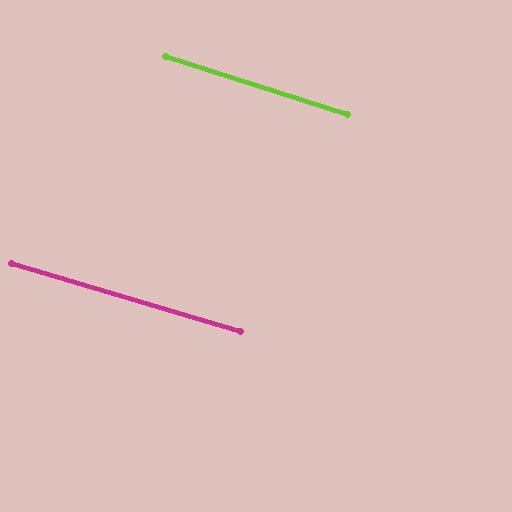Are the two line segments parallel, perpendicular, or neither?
Parallel — their directions differ by only 1.2°.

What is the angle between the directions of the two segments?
Approximately 1 degree.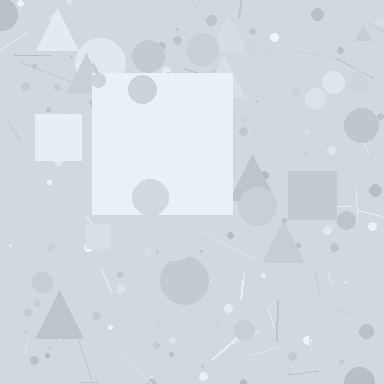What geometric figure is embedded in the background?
A square is embedded in the background.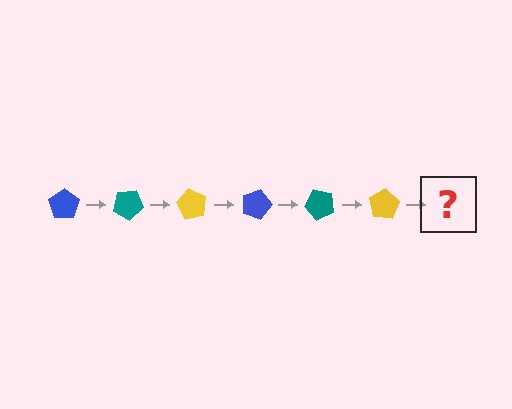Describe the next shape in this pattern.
It should be a blue pentagon, rotated 180 degrees from the start.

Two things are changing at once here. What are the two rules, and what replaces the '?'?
The two rules are that it rotates 30 degrees each step and the color cycles through blue, teal, and yellow. The '?' should be a blue pentagon, rotated 180 degrees from the start.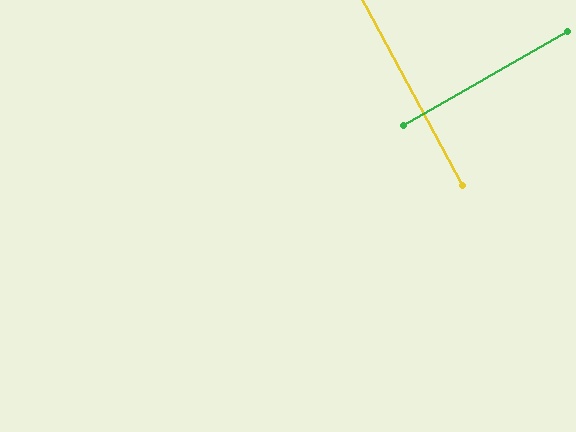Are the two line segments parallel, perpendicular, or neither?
Perpendicular — they meet at approximately 88°.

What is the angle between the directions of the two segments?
Approximately 88 degrees.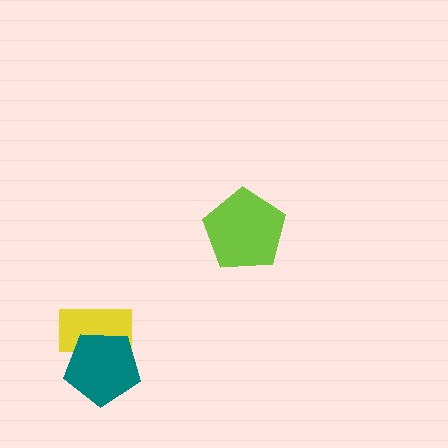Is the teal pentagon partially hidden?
No, no other shape covers it.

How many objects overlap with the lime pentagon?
0 objects overlap with the lime pentagon.